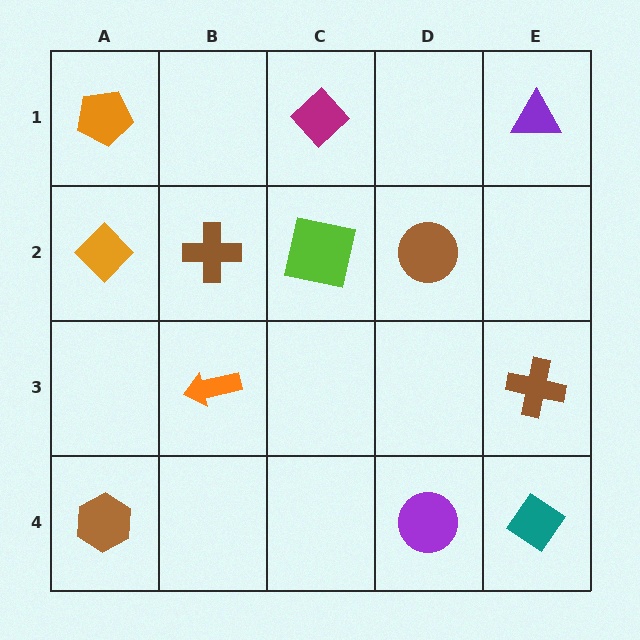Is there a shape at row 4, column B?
No, that cell is empty.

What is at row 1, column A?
An orange pentagon.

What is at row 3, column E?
A brown cross.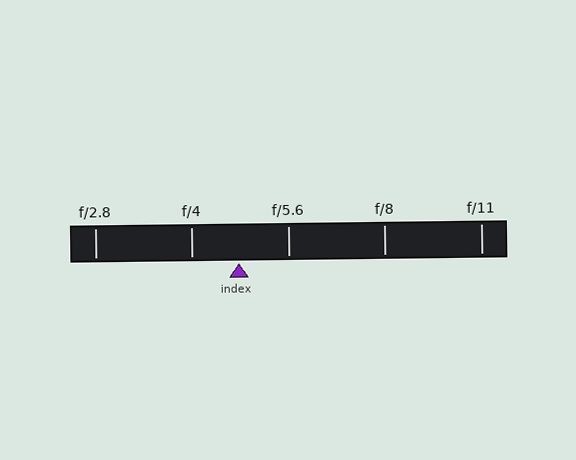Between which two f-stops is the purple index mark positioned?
The index mark is between f/4 and f/5.6.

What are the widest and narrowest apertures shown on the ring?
The widest aperture shown is f/2.8 and the narrowest is f/11.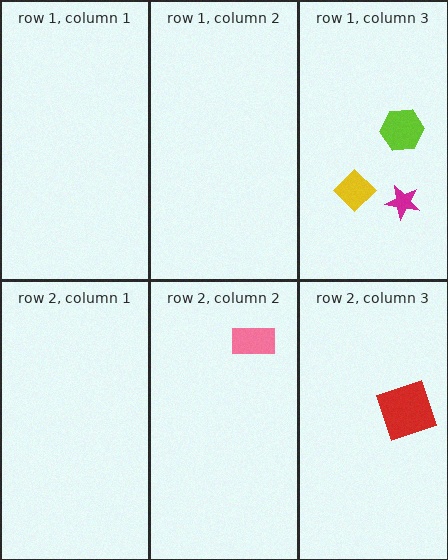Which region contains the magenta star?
The row 1, column 3 region.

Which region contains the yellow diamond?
The row 1, column 3 region.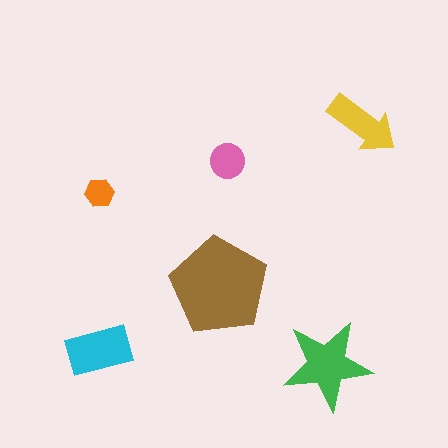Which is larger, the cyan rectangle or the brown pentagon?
The brown pentagon.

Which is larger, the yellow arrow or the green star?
The green star.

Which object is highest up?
The yellow arrow is topmost.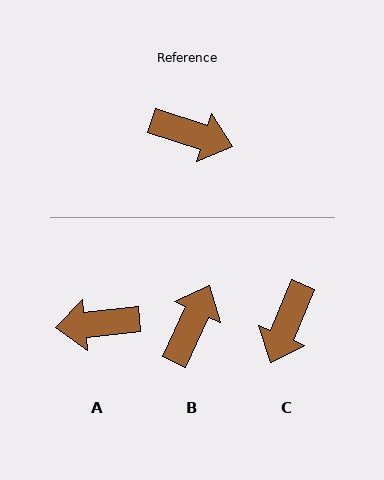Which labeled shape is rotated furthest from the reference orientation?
A, about 156 degrees away.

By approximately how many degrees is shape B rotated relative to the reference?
Approximately 83 degrees counter-clockwise.